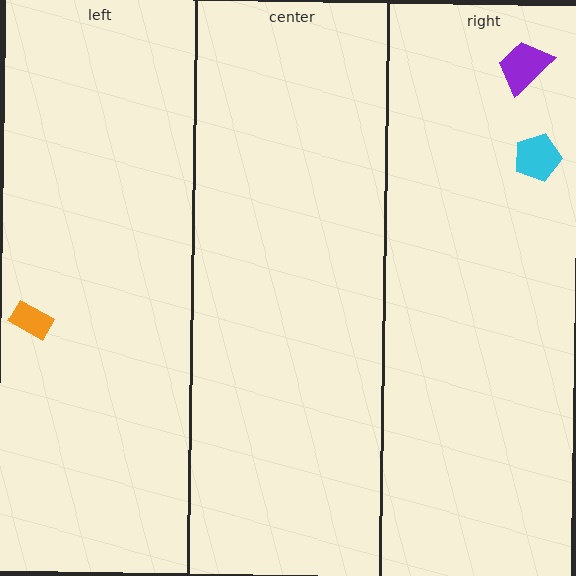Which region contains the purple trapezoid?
The right region.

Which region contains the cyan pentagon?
The right region.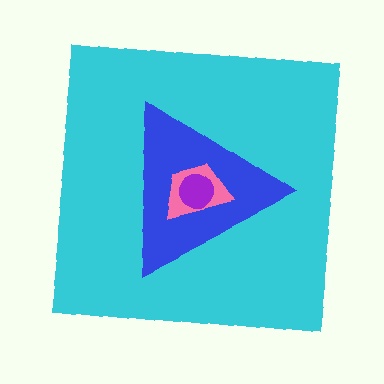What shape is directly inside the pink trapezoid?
The purple circle.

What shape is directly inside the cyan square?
The blue triangle.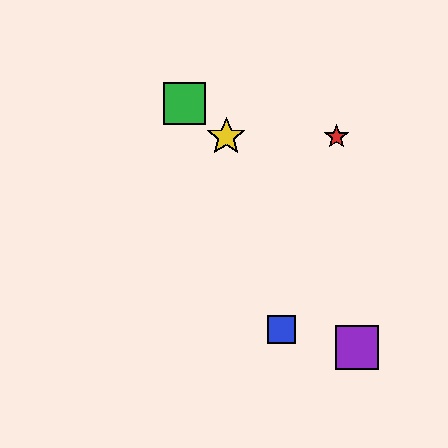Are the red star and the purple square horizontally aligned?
No, the red star is at y≈137 and the purple square is at y≈348.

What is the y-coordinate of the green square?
The green square is at y≈103.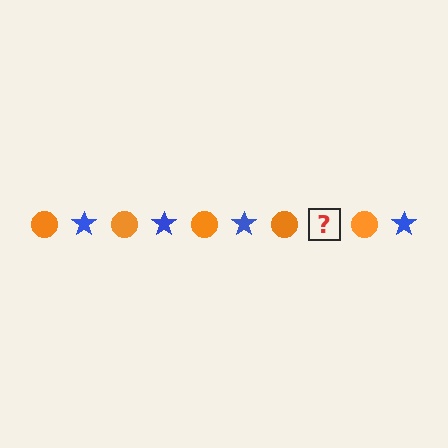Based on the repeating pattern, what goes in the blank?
The blank should be a blue star.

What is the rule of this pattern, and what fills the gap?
The rule is that the pattern alternates between orange circle and blue star. The gap should be filled with a blue star.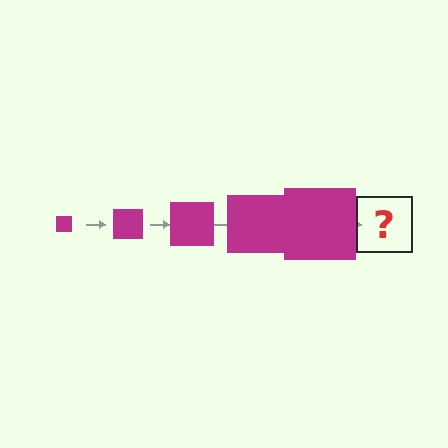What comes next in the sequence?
The next element should be a magenta square, larger than the previous one.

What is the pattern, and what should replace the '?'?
The pattern is that the square gets progressively larger each step. The '?' should be a magenta square, larger than the previous one.